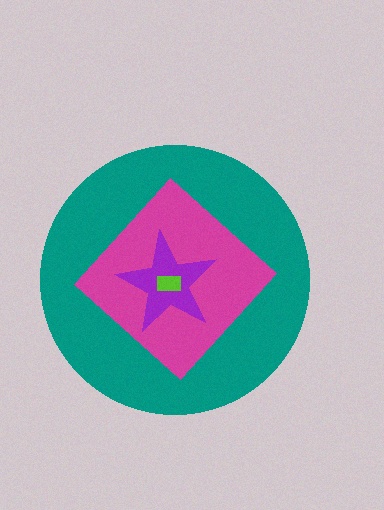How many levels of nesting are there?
4.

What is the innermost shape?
The lime rectangle.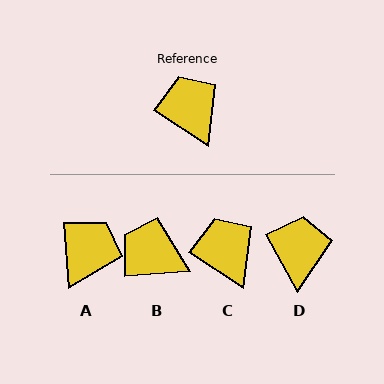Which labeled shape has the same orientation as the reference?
C.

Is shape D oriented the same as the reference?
No, it is off by about 28 degrees.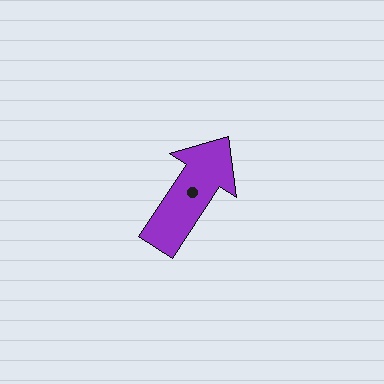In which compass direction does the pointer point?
Northeast.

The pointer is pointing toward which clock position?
Roughly 1 o'clock.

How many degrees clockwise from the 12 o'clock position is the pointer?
Approximately 33 degrees.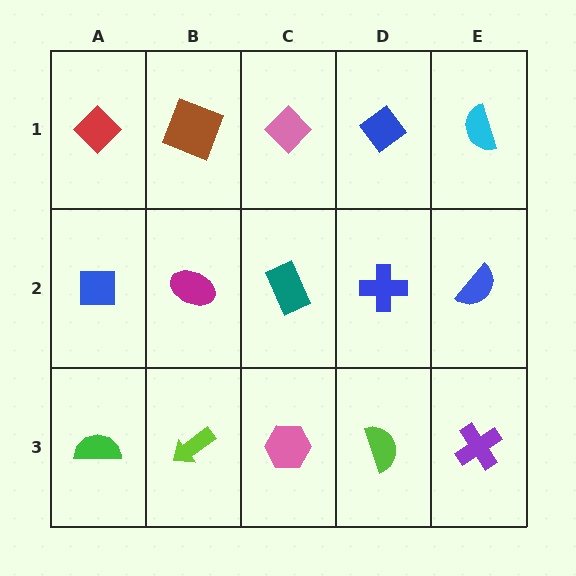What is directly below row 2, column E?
A purple cross.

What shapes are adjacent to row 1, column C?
A teal rectangle (row 2, column C), a brown square (row 1, column B), a blue diamond (row 1, column D).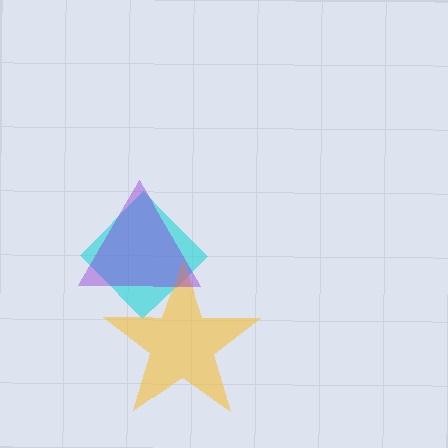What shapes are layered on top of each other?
The layered shapes are: a cyan diamond, a yellow star, a purple triangle.